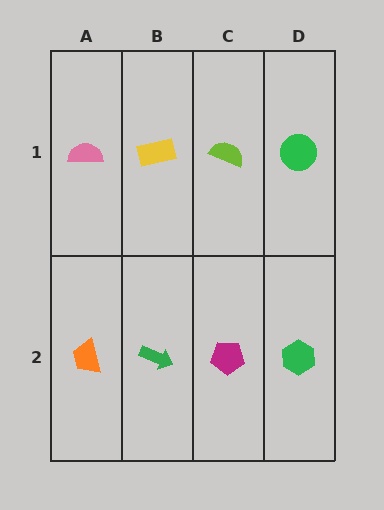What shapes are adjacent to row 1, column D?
A green hexagon (row 2, column D), a lime semicircle (row 1, column C).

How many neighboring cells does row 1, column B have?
3.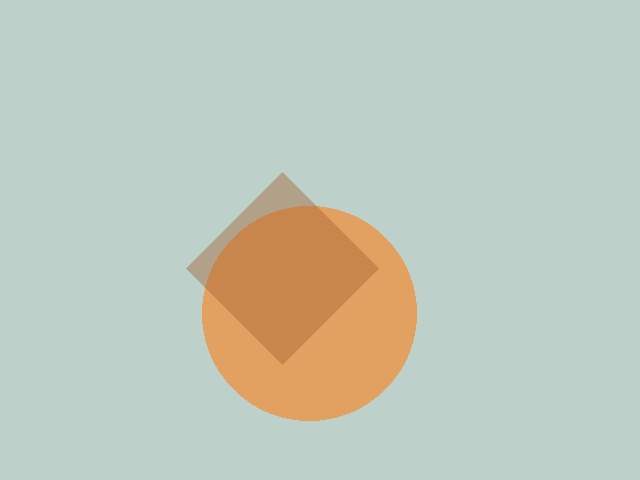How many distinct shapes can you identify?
There are 2 distinct shapes: an orange circle, a brown diamond.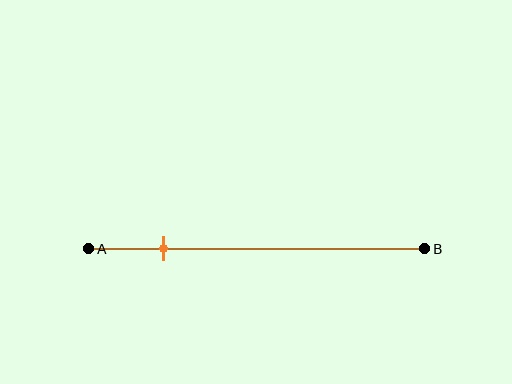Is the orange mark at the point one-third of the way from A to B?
No, the mark is at about 20% from A, not at the 33% one-third point.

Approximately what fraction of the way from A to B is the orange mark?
The orange mark is approximately 20% of the way from A to B.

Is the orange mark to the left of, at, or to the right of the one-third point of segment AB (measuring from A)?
The orange mark is to the left of the one-third point of segment AB.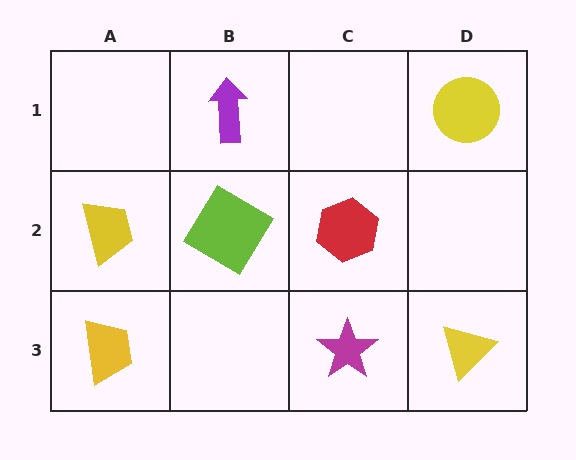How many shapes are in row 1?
2 shapes.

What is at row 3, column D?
A yellow triangle.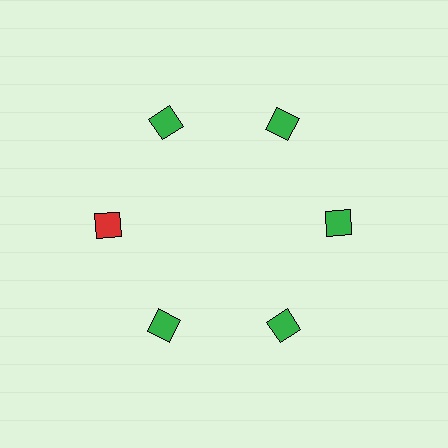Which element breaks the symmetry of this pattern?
The red diamond at roughly the 9 o'clock position breaks the symmetry. All other shapes are green diamonds.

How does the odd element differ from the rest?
It has a different color: red instead of green.